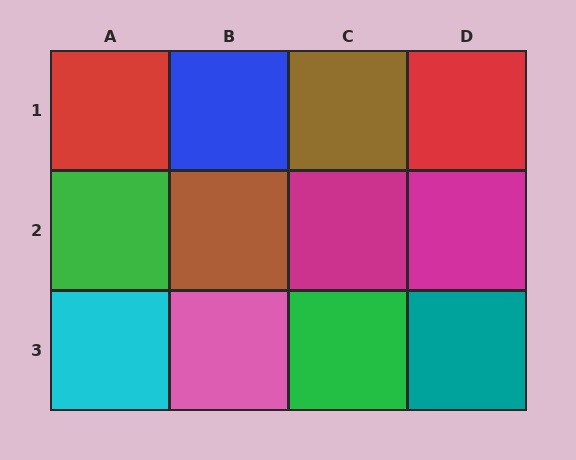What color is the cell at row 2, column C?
Magenta.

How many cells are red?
2 cells are red.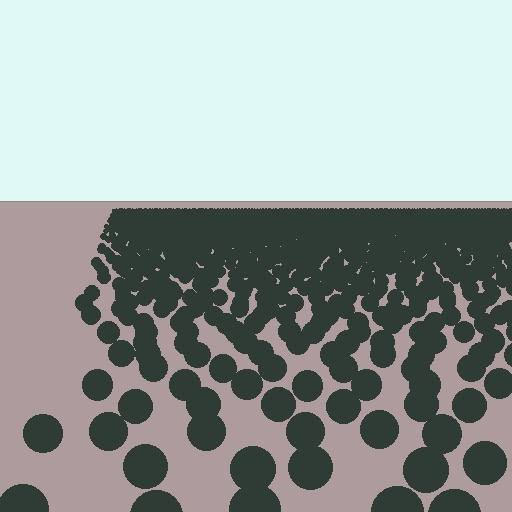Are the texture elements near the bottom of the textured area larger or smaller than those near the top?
Larger. Near the bottom, elements are closer to the viewer and appear at a bigger on-screen size.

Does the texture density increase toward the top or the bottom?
Density increases toward the top.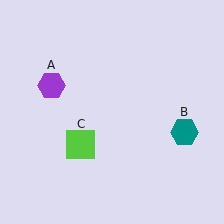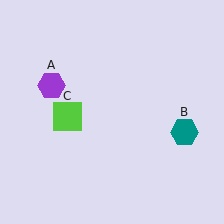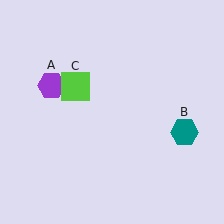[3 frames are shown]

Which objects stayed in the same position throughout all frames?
Purple hexagon (object A) and teal hexagon (object B) remained stationary.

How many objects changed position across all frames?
1 object changed position: lime square (object C).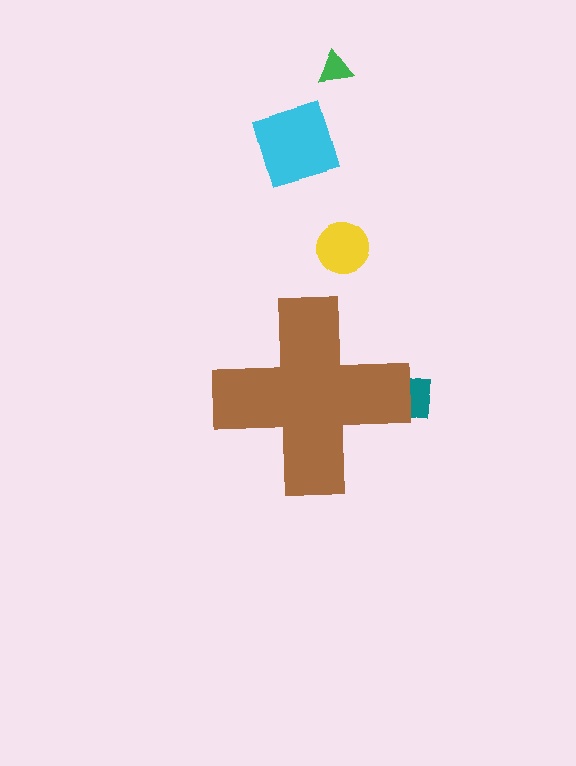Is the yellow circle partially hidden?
No, the yellow circle is fully visible.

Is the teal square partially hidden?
Yes, the teal square is partially hidden behind the brown cross.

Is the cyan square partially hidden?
No, the cyan square is fully visible.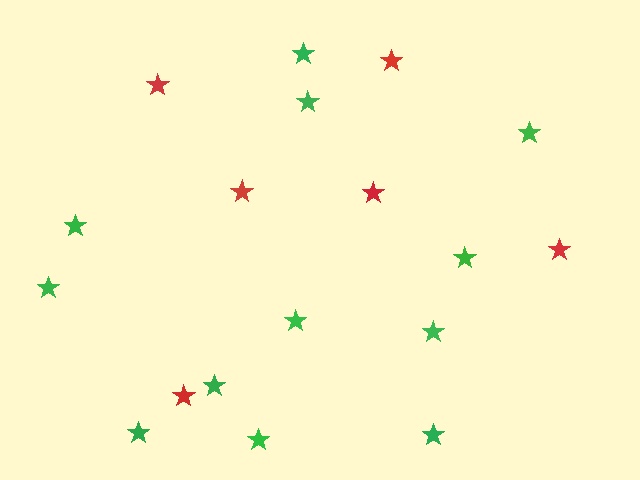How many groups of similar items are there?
There are 2 groups: one group of red stars (6) and one group of green stars (12).